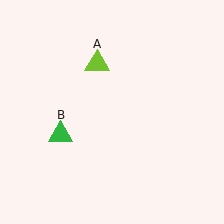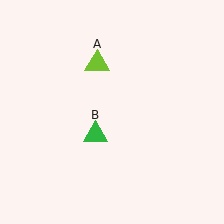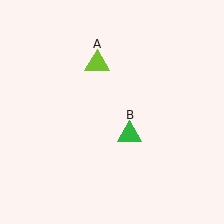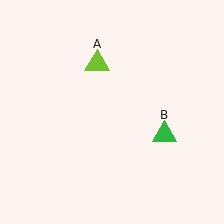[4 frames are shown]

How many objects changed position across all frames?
1 object changed position: green triangle (object B).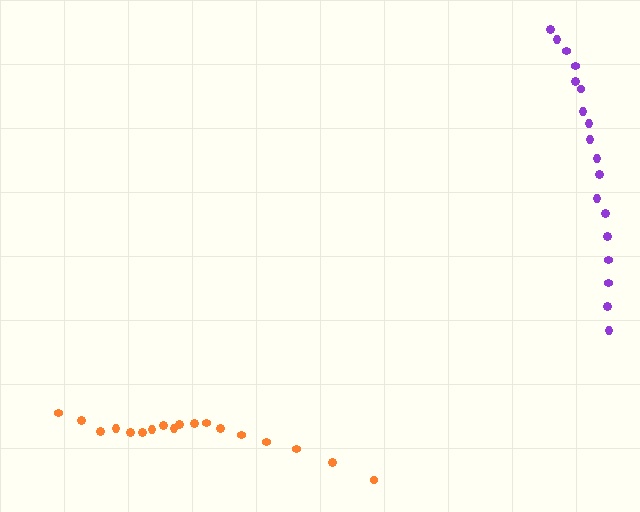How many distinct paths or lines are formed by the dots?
There are 2 distinct paths.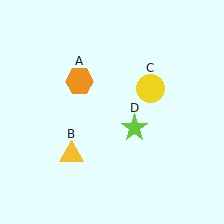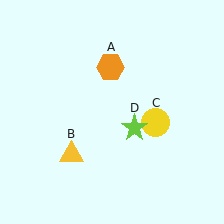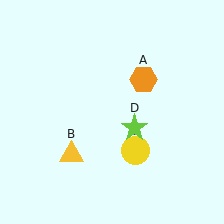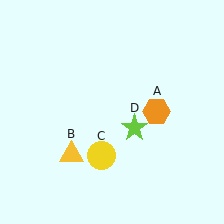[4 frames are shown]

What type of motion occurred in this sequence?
The orange hexagon (object A), yellow circle (object C) rotated clockwise around the center of the scene.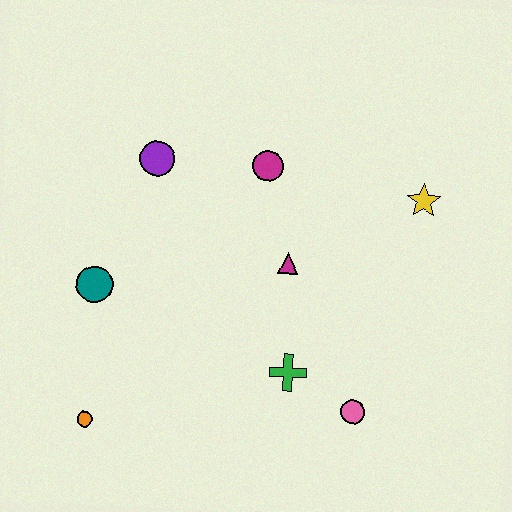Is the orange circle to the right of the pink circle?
No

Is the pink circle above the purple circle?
No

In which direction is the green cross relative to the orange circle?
The green cross is to the right of the orange circle.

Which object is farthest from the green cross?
The purple circle is farthest from the green cross.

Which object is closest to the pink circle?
The green cross is closest to the pink circle.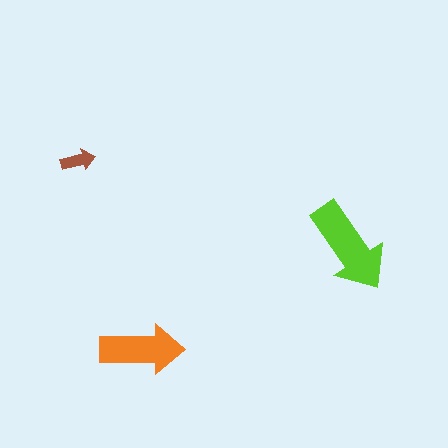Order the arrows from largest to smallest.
the lime one, the orange one, the brown one.